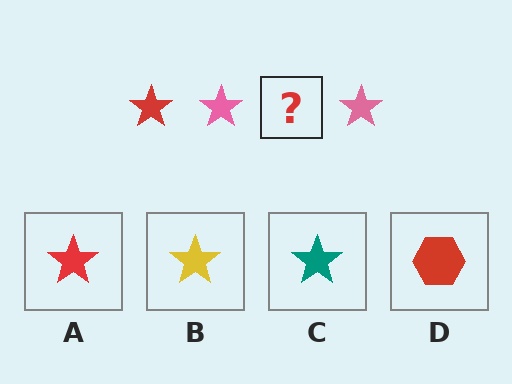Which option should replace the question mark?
Option A.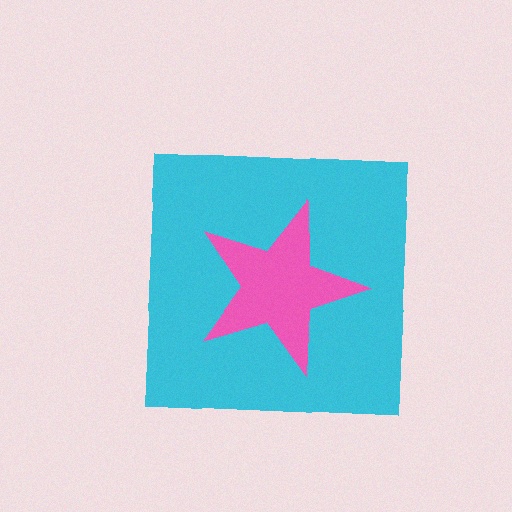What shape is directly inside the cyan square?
The pink star.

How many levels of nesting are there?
2.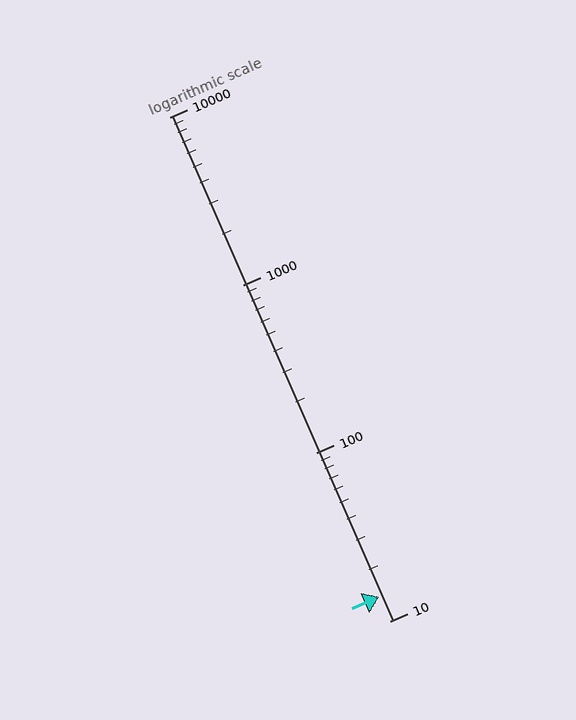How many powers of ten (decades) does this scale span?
The scale spans 3 decades, from 10 to 10000.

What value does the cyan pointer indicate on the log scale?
The pointer indicates approximately 14.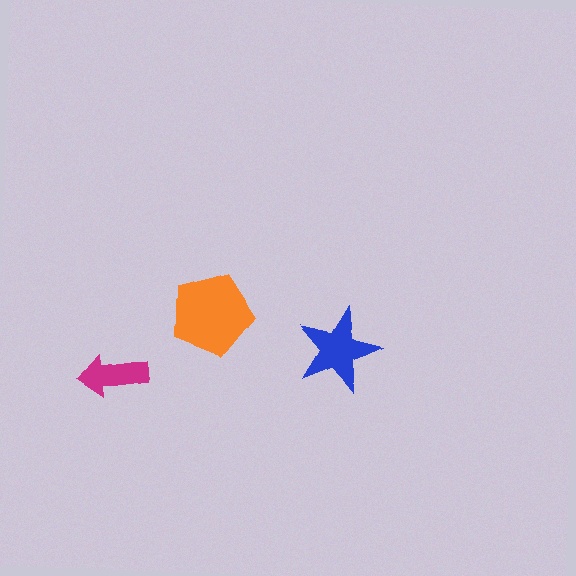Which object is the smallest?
The magenta arrow.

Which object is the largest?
The orange pentagon.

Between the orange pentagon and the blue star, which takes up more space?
The orange pentagon.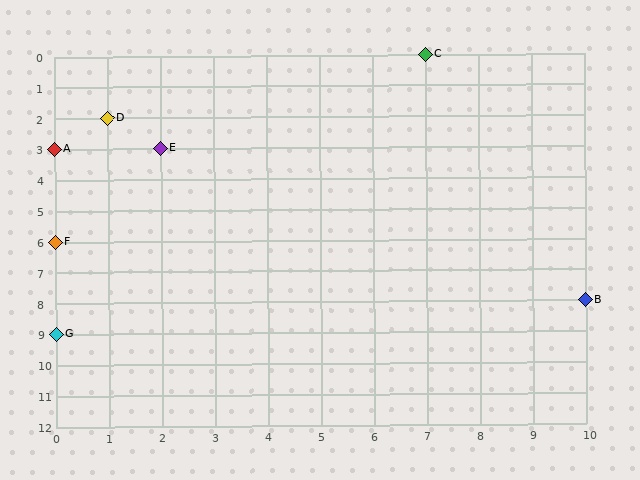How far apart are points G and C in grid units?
Points G and C are 7 columns and 9 rows apart (about 11.4 grid units diagonally).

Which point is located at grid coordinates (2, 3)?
Point E is at (2, 3).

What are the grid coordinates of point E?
Point E is at grid coordinates (2, 3).